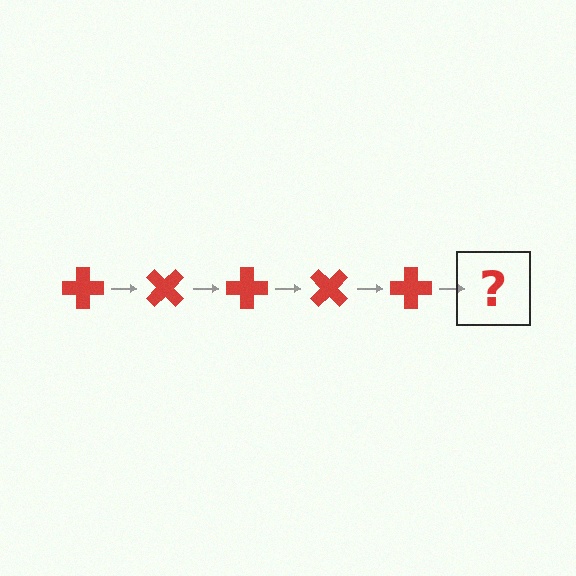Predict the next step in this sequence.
The next step is a red cross rotated 225 degrees.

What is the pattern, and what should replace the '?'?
The pattern is that the cross rotates 45 degrees each step. The '?' should be a red cross rotated 225 degrees.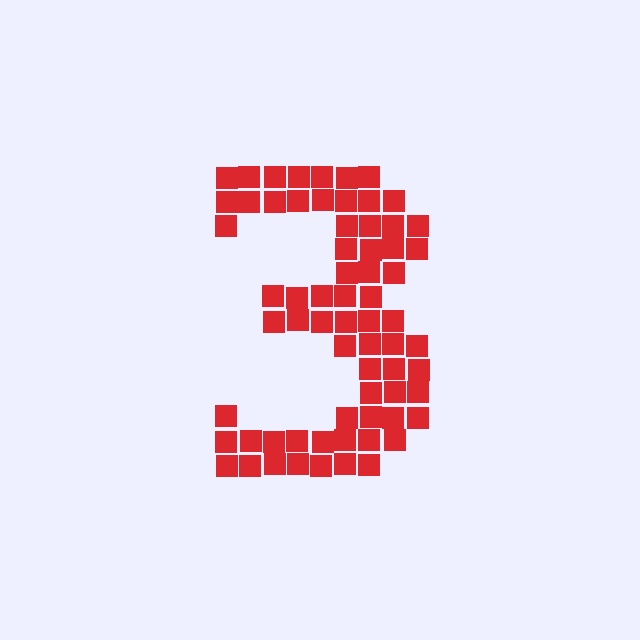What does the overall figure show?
The overall figure shows the digit 3.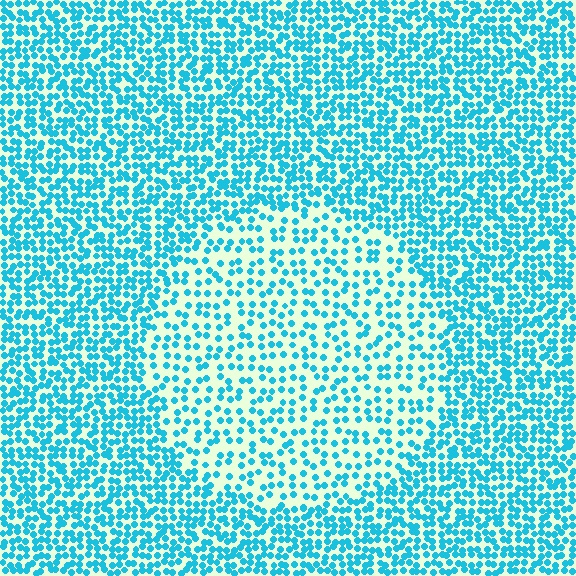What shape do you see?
I see a circle.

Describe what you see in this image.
The image contains small cyan elements arranged at two different densities. A circle-shaped region is visible where the elements are less densely packed than the surrounding area.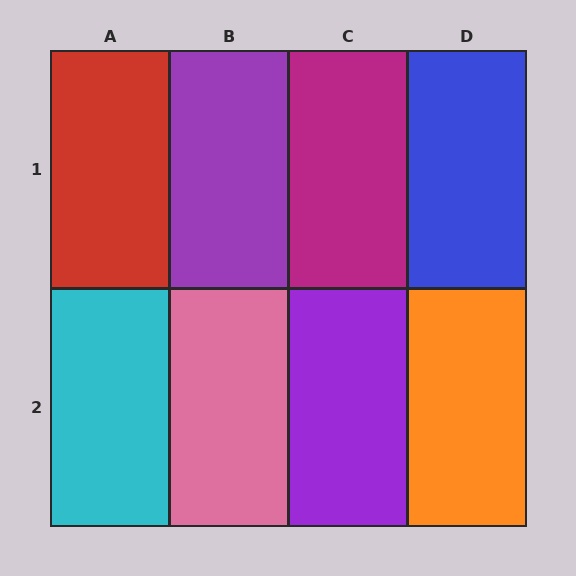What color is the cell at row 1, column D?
Blue.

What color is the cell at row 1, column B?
Purple.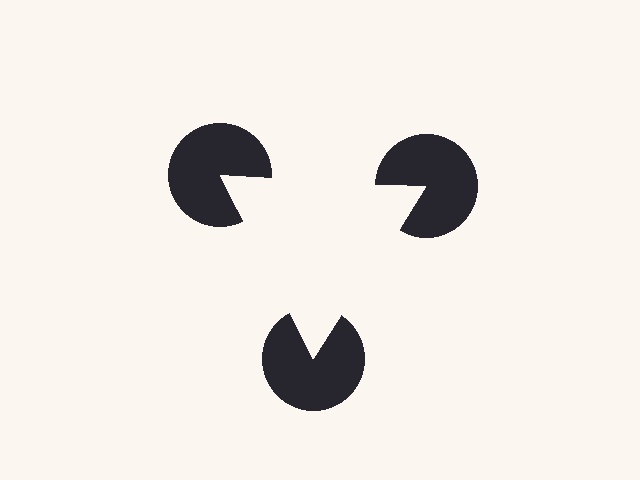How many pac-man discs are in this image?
There are 3 — one at each vertex of the illusory triangle.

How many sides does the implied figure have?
3 sides.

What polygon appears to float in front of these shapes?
An illusory triangle — its edges are inferred from the aligned wedge cuts in the pac-man discs, not physically drawn.